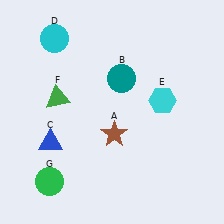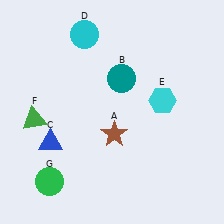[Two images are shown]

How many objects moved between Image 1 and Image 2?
2 objects moved between the two images.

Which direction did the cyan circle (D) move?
The cyan circle (D) moved right.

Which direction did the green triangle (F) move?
The green triangle (F) moved left.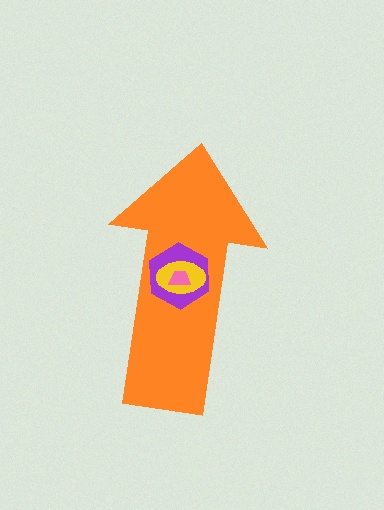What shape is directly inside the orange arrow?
The purple hexagon.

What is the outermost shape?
The orange arrow.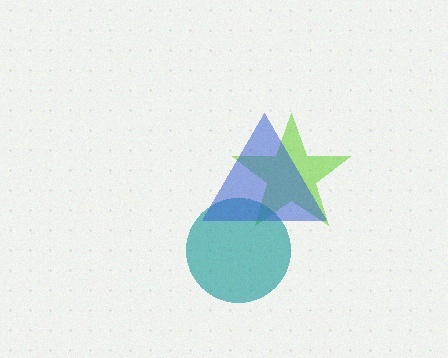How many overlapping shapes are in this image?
There are 3 overlapping shapes in the image.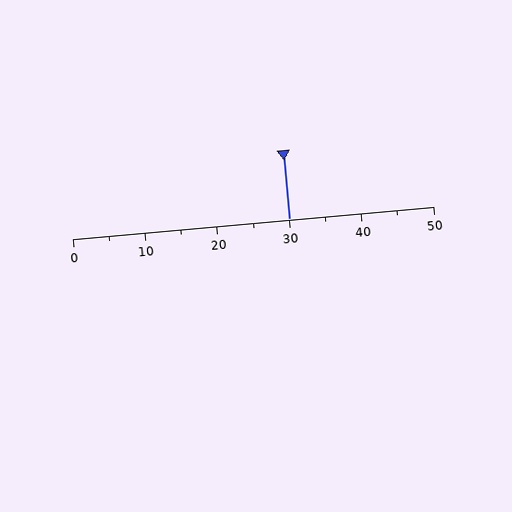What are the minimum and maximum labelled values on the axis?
The axis runs from 0 to 50.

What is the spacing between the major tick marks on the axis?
The major ticks are spaced 10 apart.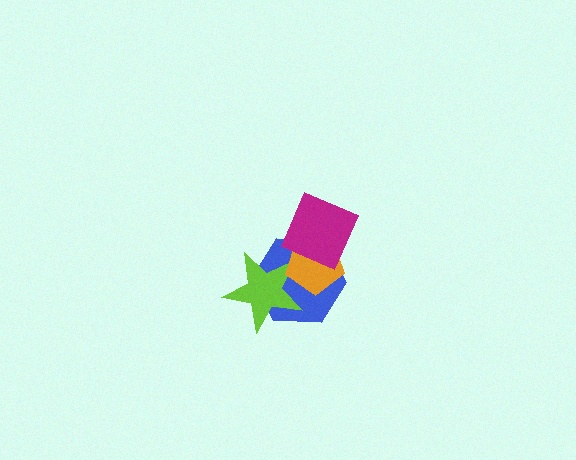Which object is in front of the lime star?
The orange pentagon is in front of the lime star.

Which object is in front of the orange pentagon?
The magenta square is in front of the orange pentagon.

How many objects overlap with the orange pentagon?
3 objects overlap with the orange pentagon.